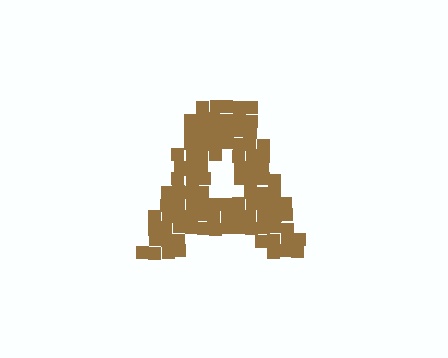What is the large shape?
The large shape is the letter A.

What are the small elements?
The small elements are squares.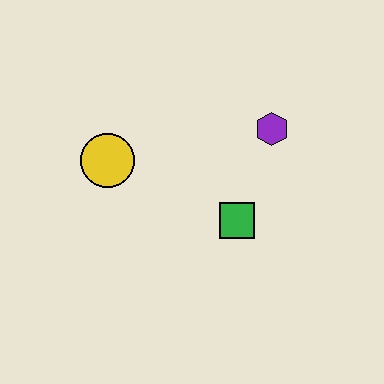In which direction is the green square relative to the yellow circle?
The green square is to the right of the yellow circle.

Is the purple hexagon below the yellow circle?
No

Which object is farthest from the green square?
The yellow circle is farthest from the green square.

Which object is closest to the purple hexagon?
The green square is closest to the purple hexagon.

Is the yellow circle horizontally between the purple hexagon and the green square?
No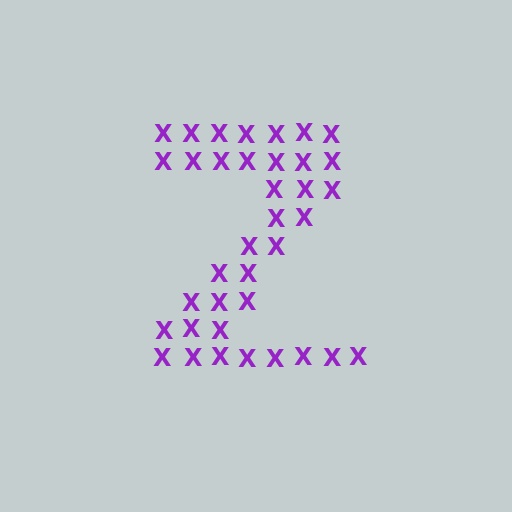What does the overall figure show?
The overall figure shows the letter Z.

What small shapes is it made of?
It is made of small letter X's.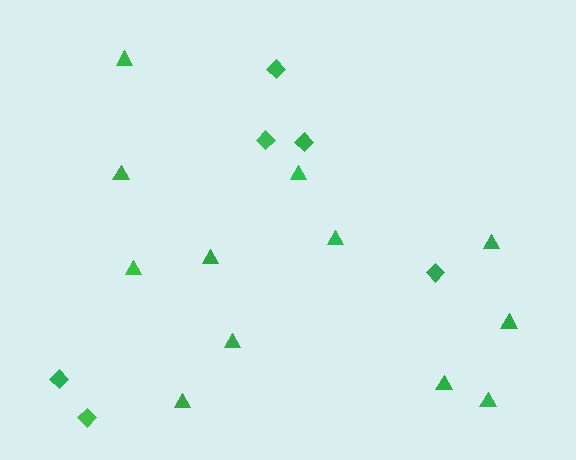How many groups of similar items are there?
There are 2 groups: one group of triangles (12) and one group of diamonds (6).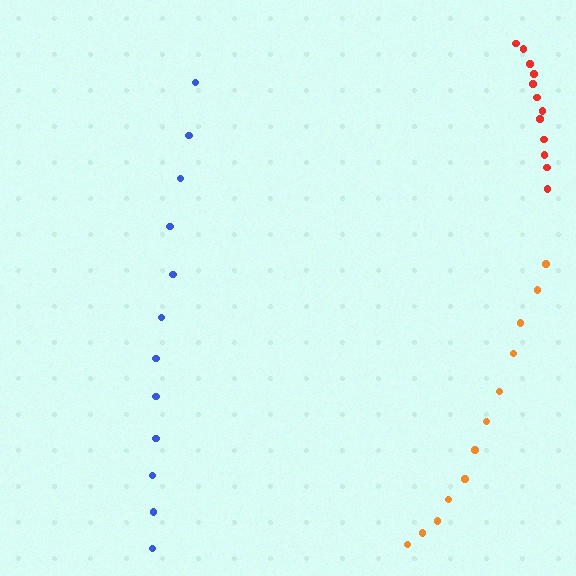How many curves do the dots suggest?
There are 3 distinct paths.